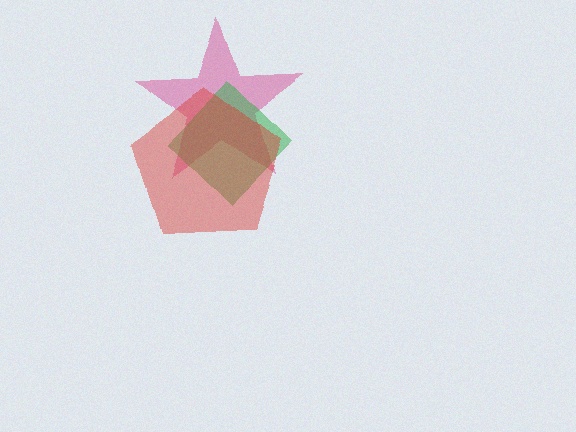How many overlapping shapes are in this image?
There are 3 overlapping shapes in the image.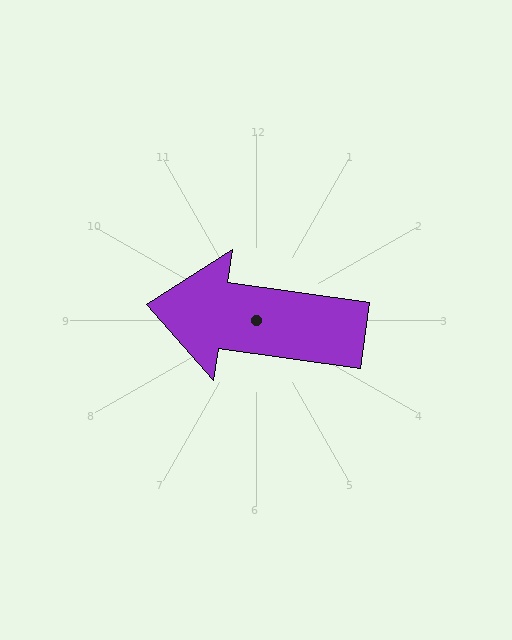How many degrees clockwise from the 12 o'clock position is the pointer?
Approximately 278 degrees.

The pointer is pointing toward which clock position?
Roughly 9 o'clock.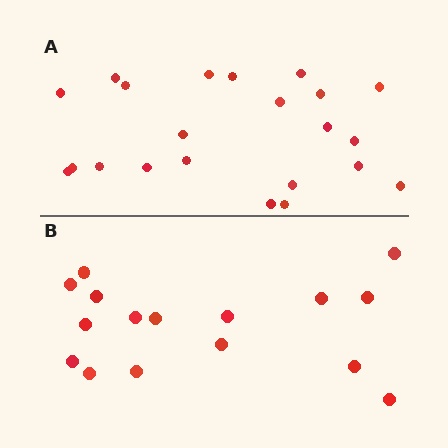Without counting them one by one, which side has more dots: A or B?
Region A (the top region) has more dots.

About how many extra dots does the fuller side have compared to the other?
Region A has about 6 more dots than region B.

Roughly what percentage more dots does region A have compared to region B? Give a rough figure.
About 40% more.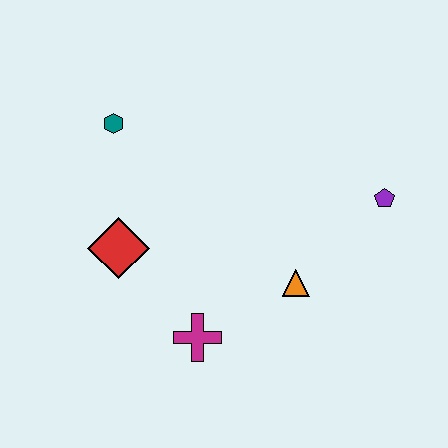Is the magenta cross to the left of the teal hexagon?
No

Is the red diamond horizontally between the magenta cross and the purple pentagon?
No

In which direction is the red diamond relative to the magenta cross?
The red diamond is above the magenta cross.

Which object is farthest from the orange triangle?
The teal hexagon is farthest from the orange triangle.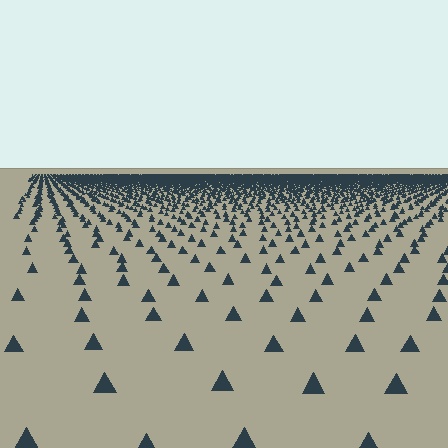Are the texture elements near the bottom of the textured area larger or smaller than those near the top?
Larger. Near the bottom, elements are closer to the viewer and appear at a bigger on-screen size.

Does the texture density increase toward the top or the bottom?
Density increases toward the top.